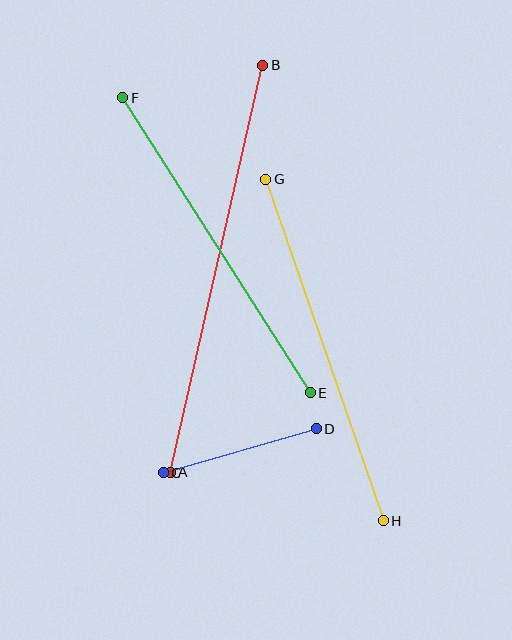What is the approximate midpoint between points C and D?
The midpoint is at approximately (240, 451) pixels.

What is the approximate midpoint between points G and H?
The midpoint is at approximately (324, 350) pixels.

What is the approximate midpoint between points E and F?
The midpoint is at approximately (217, 245) pixels.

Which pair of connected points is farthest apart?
Points A and B are farthest apart.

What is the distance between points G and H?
The distance is approximately 362 pixels.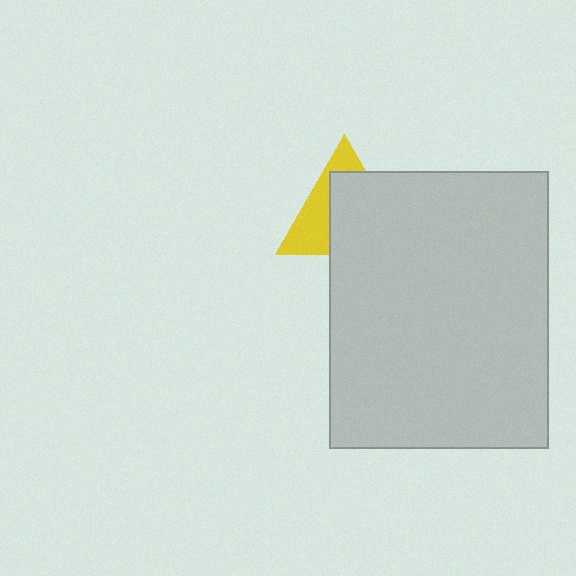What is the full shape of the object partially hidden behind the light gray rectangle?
The partially hidden object is a yellow triangle.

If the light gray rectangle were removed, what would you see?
You would see the complete yellow triangle.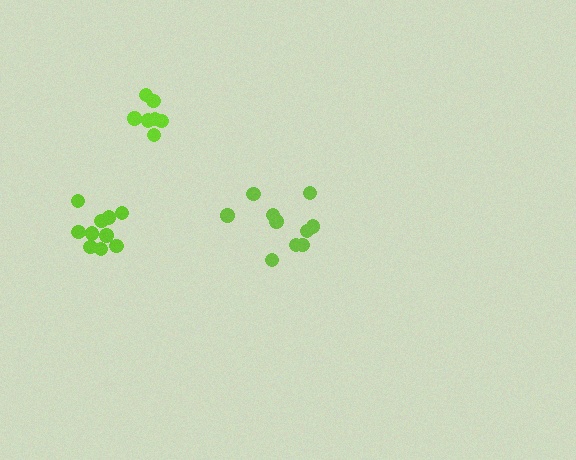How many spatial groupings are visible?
There are 3 spatial groupings.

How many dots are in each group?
Group 1: 11 dots, Group 2: 11 dots, Group 3: 7 dots (29 total).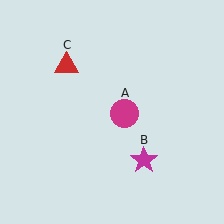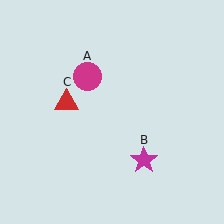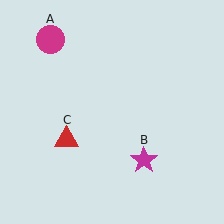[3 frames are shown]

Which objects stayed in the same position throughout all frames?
Magenta star (object B) remained stationary.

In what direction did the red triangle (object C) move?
The red triangle (object C) moved down.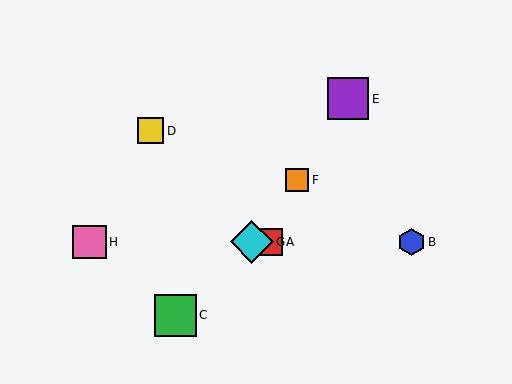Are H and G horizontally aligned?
Yes, both are at y≈242.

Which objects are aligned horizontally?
Objects A, B, G, H are aligned horizontally.